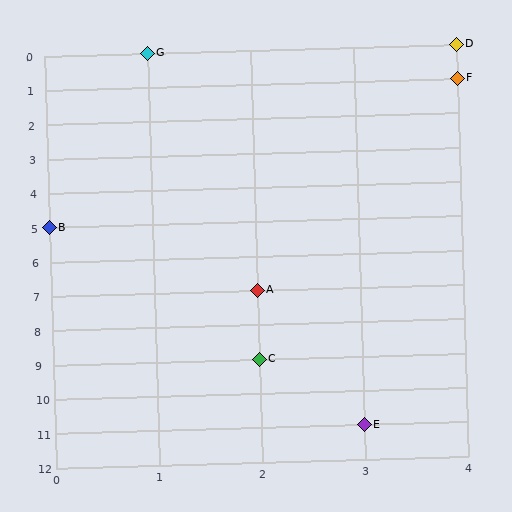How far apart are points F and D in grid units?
Points F and D are 1 row apart.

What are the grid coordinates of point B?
Point B is at grid coordinates (0, 5).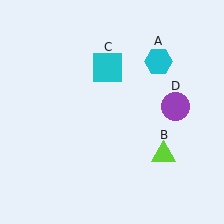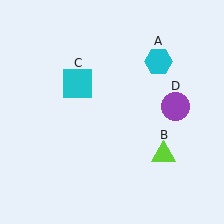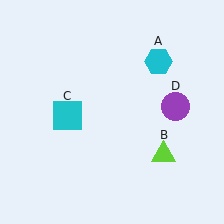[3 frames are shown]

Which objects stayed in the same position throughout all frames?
Cyan hexagon (object A) and lime triangle (object B) and purple circle (object D) remained stationary.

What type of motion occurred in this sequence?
The cyan square (object C) rotated counterclockwise around the center of the scene.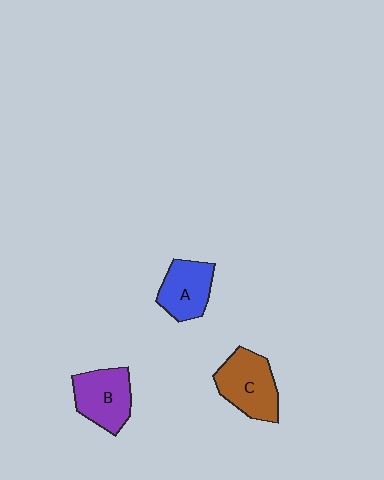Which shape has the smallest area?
Shape A (blue).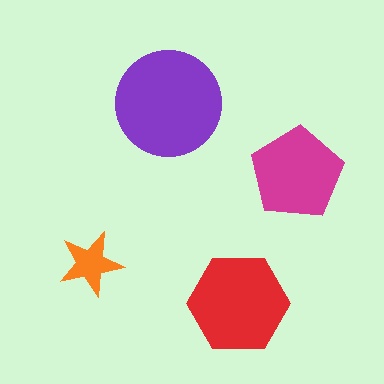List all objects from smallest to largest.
The orange star, the magenta pentagon, the red hexagon, the purple circle.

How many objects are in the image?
There are 4 objects in the image.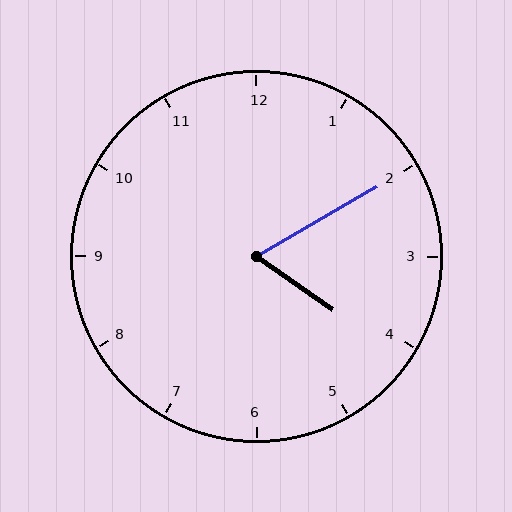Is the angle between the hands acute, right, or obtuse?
It is acute.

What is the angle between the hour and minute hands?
Approximately 65 degrees.